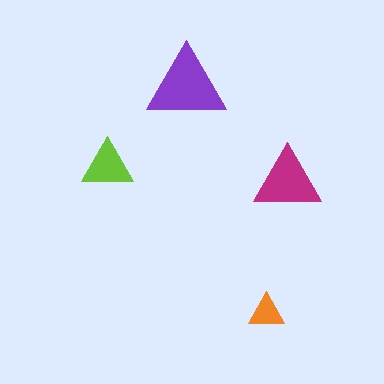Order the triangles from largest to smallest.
the purple one, the magenta one, the lime one, the orange one.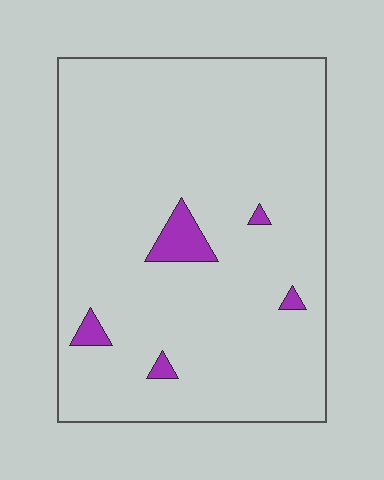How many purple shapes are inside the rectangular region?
5.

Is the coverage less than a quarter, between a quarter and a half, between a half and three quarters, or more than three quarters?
Less than a quarter.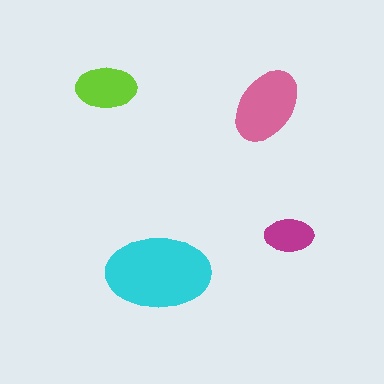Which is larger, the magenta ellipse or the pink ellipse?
The pink one.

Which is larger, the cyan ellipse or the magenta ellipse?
The cyan one.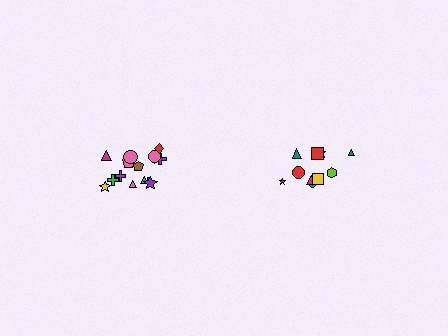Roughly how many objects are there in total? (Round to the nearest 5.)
Roughly 25 objects in total.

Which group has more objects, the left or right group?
The left group.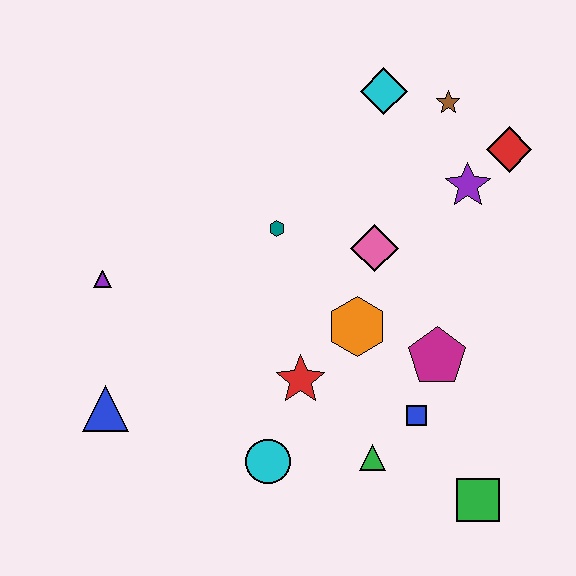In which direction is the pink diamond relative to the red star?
The pink diamond is above the red star.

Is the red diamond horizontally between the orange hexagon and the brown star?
No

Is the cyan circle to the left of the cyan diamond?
Yes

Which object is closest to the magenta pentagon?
The blue square is closest to the magenta pentagon.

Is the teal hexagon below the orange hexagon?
No